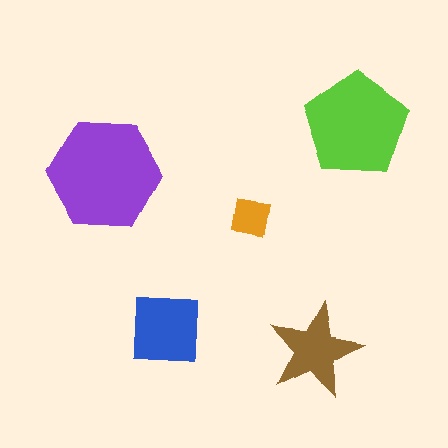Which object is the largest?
The purple hexagon.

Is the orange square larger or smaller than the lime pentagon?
Smaller.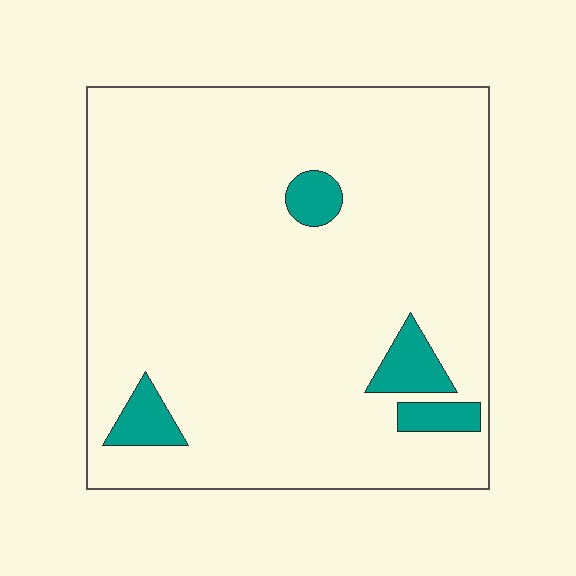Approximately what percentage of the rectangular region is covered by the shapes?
Approximately 10%.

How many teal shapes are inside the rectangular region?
4.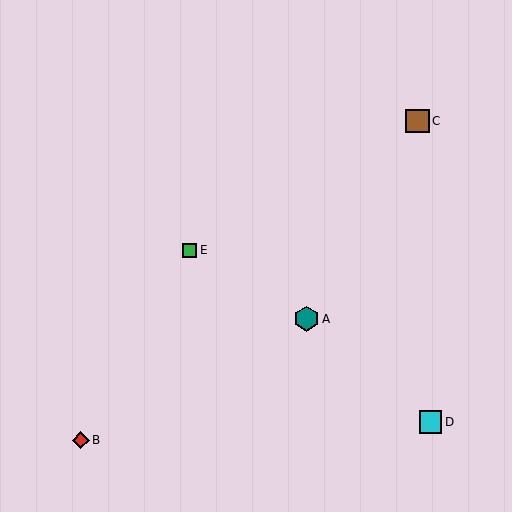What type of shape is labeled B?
Shape B is a red diamond.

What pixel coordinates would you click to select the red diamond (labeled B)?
Click at (81, 440) to select the red diamond B.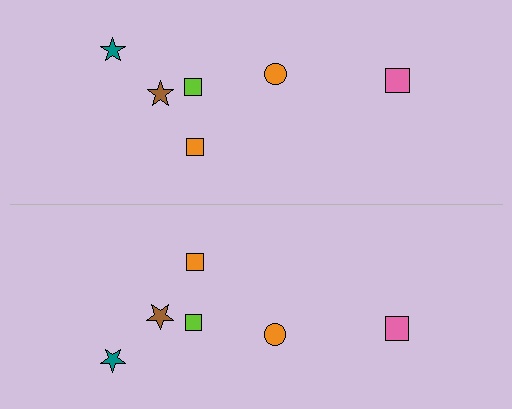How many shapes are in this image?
There are 12 shapes in this image.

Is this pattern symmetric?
Yes, this pattern has bilateral (reflection) symmetry.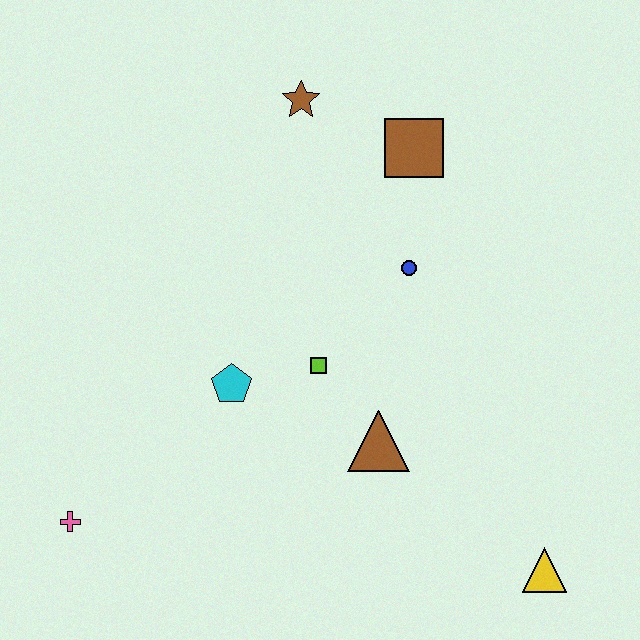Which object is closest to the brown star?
The brown square is closest to the brown star.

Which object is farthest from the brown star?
The yellow triangle is farthest from the brown star.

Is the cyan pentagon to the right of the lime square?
No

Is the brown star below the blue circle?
No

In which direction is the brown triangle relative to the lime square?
The brown triangle is below the lime square.